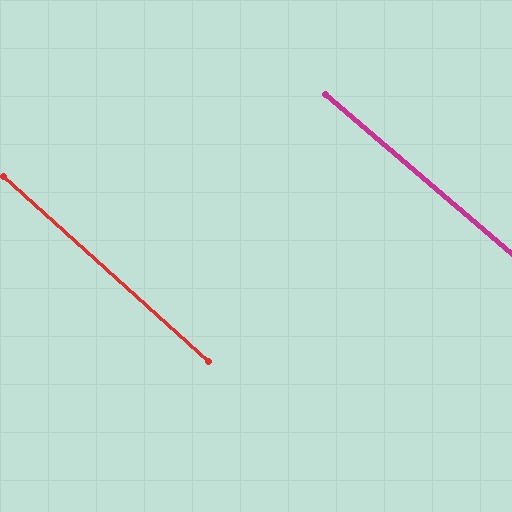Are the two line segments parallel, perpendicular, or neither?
Parallel — their directions differ by only 1.5°.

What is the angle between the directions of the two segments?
Approximately 1 degree.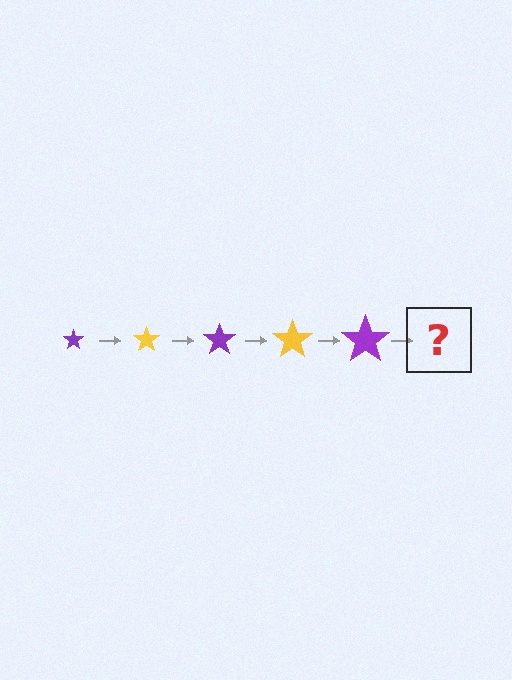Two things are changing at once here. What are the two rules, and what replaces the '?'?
The two rules are that the star grows larger each step and the color cycles through purple and yellow. The '?' should be a yellow star, larger than the previous one.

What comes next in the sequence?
The next element should be a yellow star, larger than the previous one.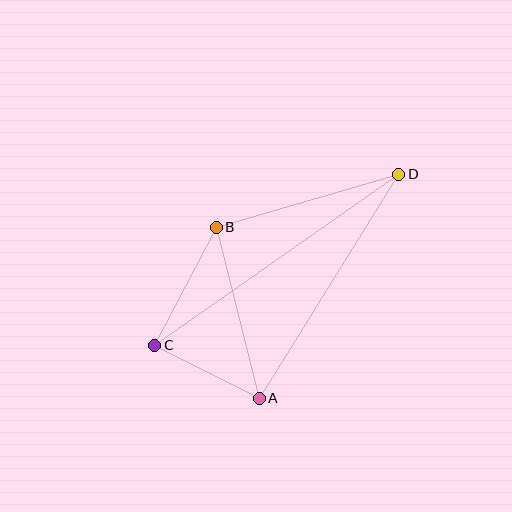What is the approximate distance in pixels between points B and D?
The distance between B and D is approximately 190 pixels.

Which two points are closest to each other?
Points A and C are closest to each other.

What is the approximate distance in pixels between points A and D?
The distance between A and D is approximately 263 pixels.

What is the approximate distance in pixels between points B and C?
The distance between B and C is approximately 133 pixels.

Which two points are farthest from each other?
Points C and D are farthest from each other.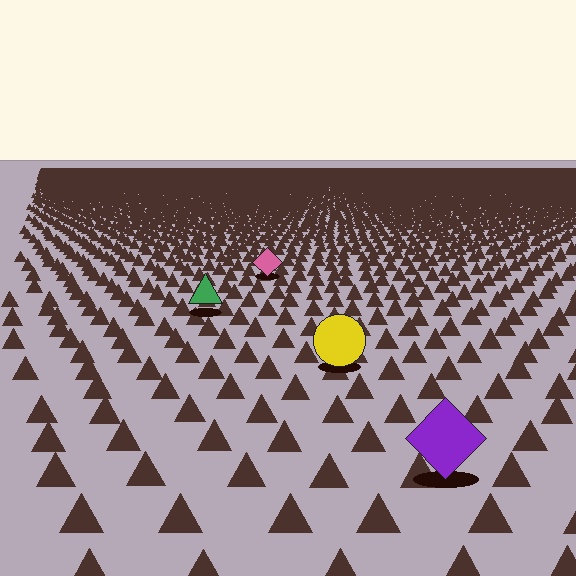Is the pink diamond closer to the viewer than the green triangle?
No. The green triangle is closer — you can tell from the texture gradient: the ground texture is coarser near it.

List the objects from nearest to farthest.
From nearest to farthest: the purple diamond, the yellow circle, the green triangle, the pink diamond.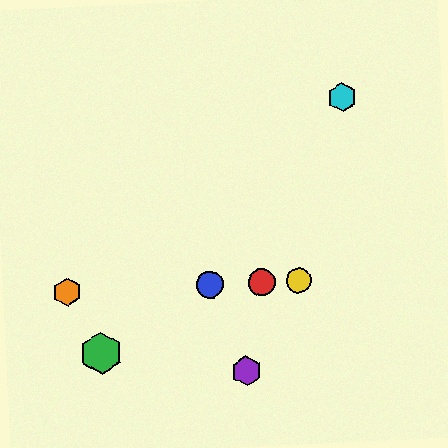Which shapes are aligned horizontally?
The red circle, the blue circle, the yellow circle, the orange hexagon are aligned horizontally.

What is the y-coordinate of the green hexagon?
The green hexagon is at y≈353.